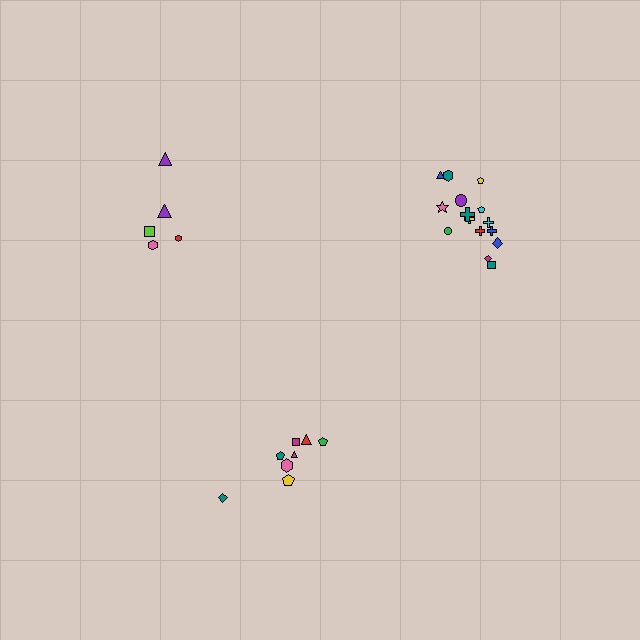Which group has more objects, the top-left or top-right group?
The top-right group.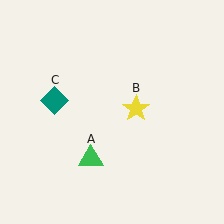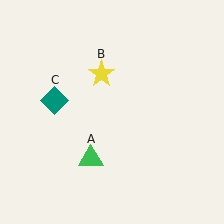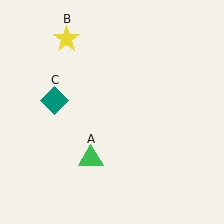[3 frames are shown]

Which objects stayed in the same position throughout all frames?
Green triangle (object A) and teal diamond (object C) remained stationary.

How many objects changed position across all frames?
1 object changed position: yellow star (object B).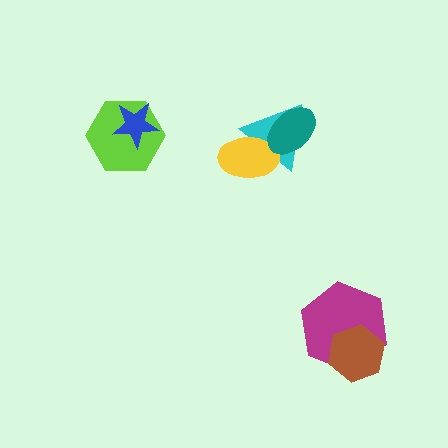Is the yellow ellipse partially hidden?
Yes, it is partially covered by another shape.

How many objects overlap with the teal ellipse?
2 objects overlap with the teal ellipse.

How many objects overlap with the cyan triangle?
2 objects overlap with the cyan triangle.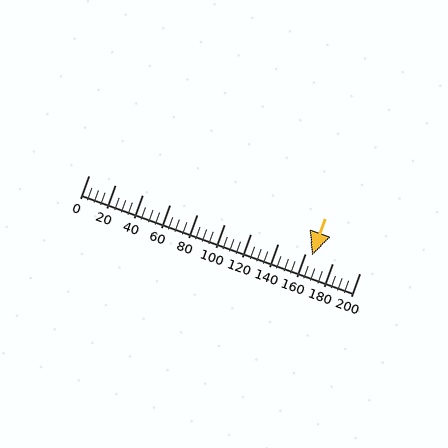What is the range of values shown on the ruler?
The ruler shows values from 0 to 200.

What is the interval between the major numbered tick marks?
The major tick marks are spaced 20 units apart.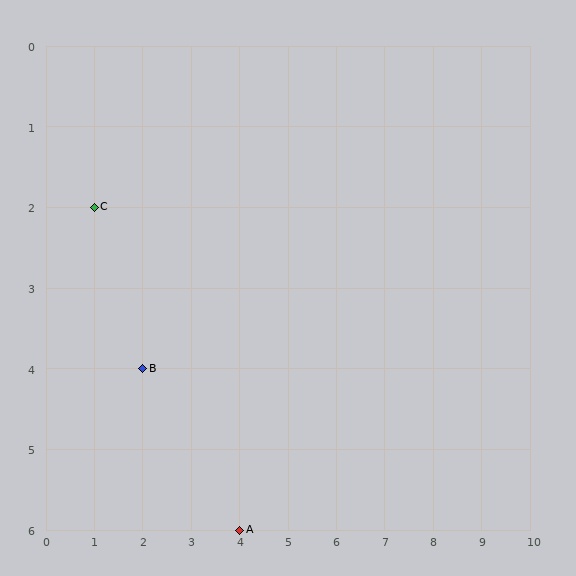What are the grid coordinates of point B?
Point B is at grid coordinates (2, 4).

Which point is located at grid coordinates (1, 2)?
Point C is at (1, 2).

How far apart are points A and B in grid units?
Points A and B are 2 columns and 2 rows apart (about 2.8 grid units diagonally).